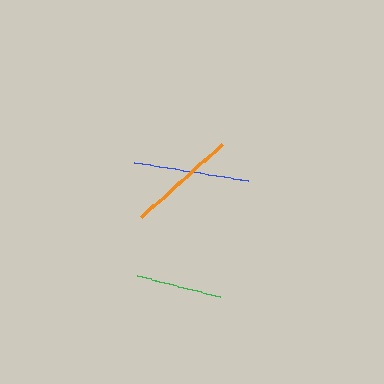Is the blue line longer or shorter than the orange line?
The blue line is longer than the orange line.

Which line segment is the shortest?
The green line is the shortest at approximately 86 pixels.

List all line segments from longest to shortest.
From longest to shortest: blue, orange, green.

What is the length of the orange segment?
The orange segment is approximately 109 pixels long.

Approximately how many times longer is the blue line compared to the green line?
The blue line is approximately 1.3 times the length of the green line.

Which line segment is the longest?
The blue line is the longest at approximately 116 pixels.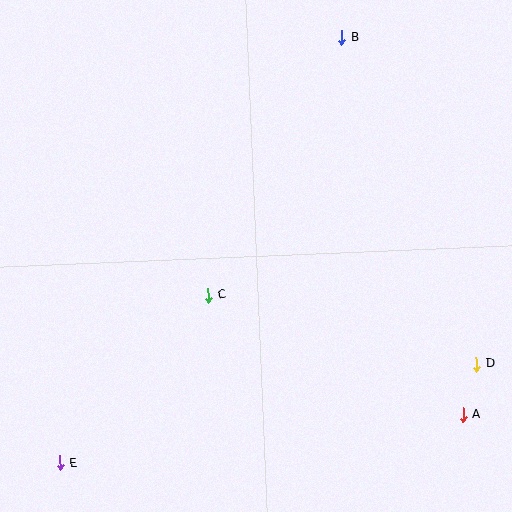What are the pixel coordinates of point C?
Point C is at (208, 295).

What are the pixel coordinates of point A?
Point A is at (463, 415).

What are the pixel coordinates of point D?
Point D is at (476, 364).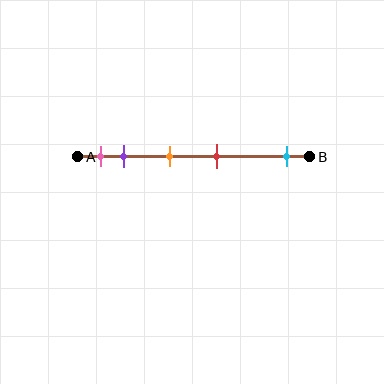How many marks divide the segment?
There are 5 marks dividing the segment.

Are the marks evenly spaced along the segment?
No, the marks are not evenly spaced.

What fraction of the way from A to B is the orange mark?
The orange mark is approximately 40% (0.4) of the way from A to B.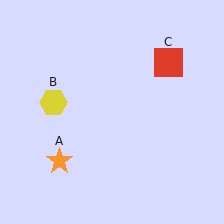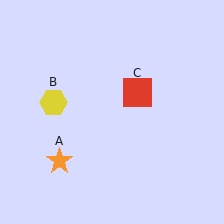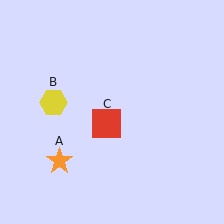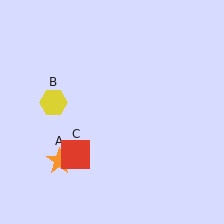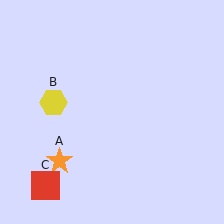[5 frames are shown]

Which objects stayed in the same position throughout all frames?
Orange star (object A) and yellow hexagon (object B) remained stationary.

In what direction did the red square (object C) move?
The red square (object C) moved down and to the left.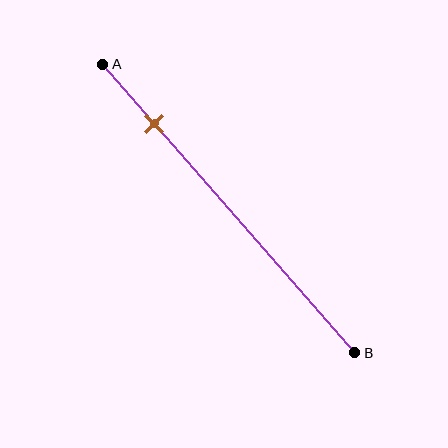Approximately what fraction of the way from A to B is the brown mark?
The brown mark is approximately 20% of the way from A to B.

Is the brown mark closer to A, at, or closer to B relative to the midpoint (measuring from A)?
The brown mark is closer to point A than the midpoint of segment AB.